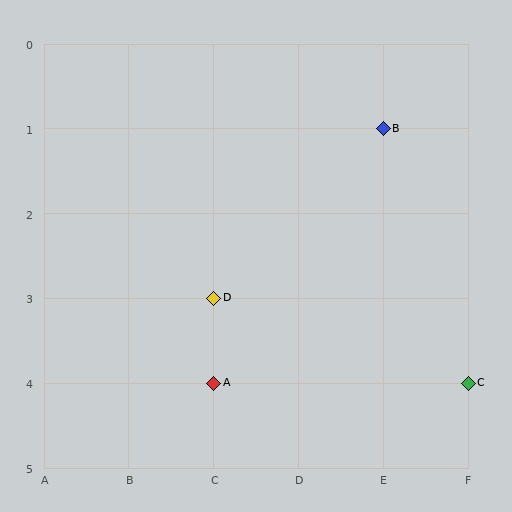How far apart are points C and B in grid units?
Points C and B are 1 column and 3 rows apart (about 3.2 grid units diagonally).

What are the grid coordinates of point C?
Point C is at grid coordinates (F, 4).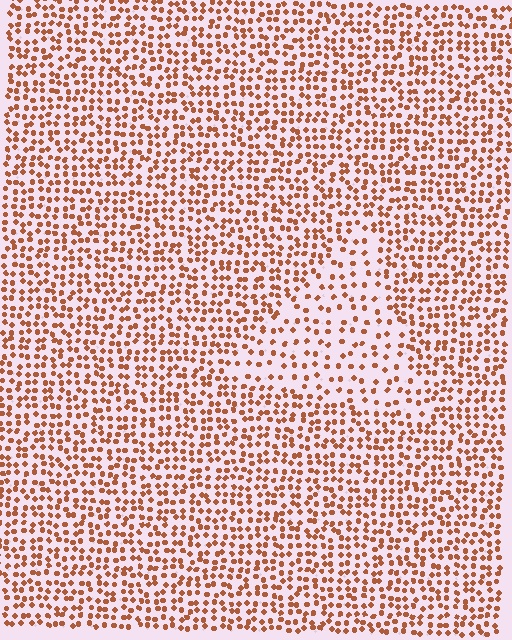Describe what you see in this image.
The image contains small brown elements arranged at two different densities. A triangle-shaped region is visible where the elements are less densely packed than the surrounding area.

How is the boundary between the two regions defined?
The boundary is defined by a change in element density (approximately 1.9x ratio). All elements are the same color, size, and shape.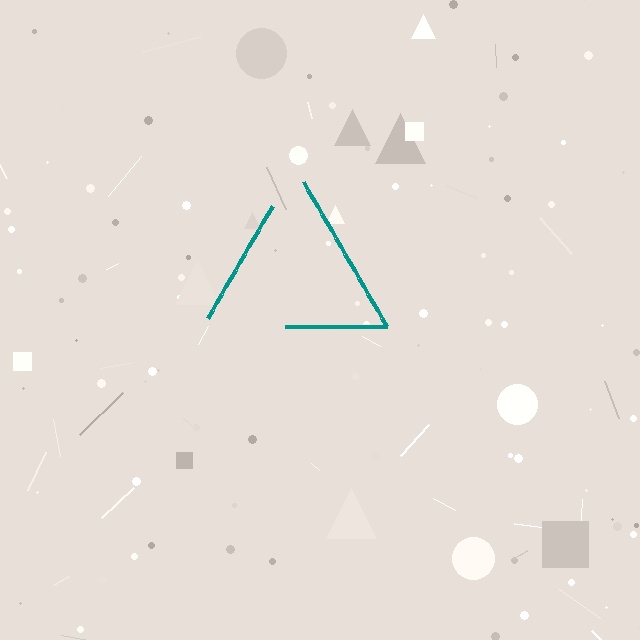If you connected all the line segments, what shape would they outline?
They would outline a triangle.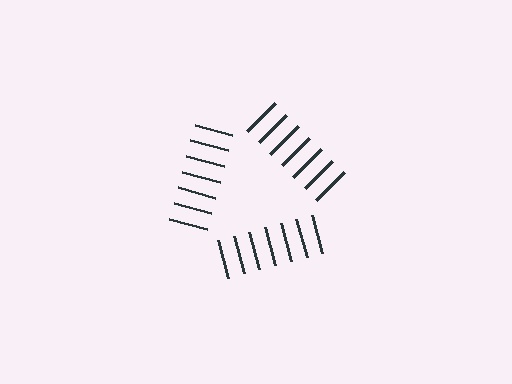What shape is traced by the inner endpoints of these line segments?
An illusory triangle — the line segments terminate on its edges but no continuous stroke is drawn.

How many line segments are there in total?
21 — 7 along each of the 3 edges.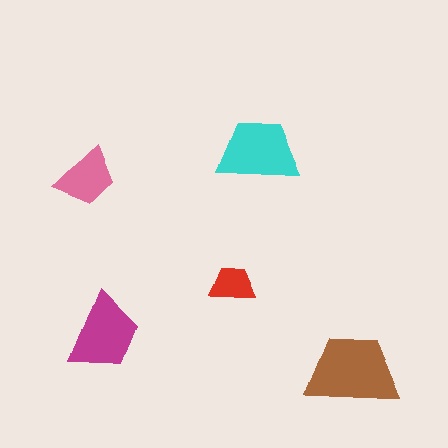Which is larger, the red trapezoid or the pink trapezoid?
The pink one.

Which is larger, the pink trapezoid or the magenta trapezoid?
The magenta one.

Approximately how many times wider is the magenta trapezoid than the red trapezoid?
About 1.5 times wider.